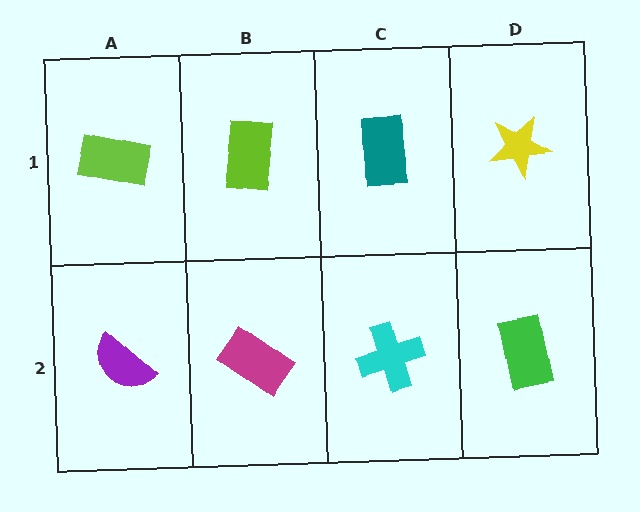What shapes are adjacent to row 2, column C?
A teal rectangle (row 1, column C), a magenta rectangle (row 2, column B), a green rectangle (row 2, column D).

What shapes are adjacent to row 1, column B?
A magenta rectangle (row 2, column B), a lime rectangle (row 1, column A), a teal rectangle (row 1, column C).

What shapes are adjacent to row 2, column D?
A yellow star (row 1, column D), a cyan cross (row 2, column C).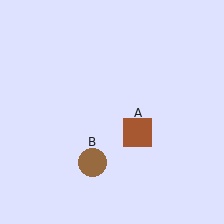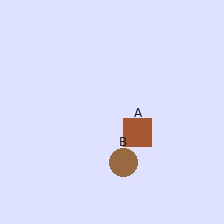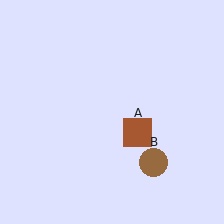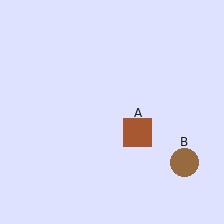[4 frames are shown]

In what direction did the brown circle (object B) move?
The brown circle (object B) moved right.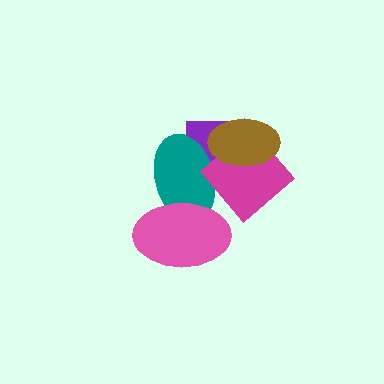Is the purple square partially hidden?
Yes, it is partially covered by another shape.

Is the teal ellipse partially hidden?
Yes, it is partially covered by another shape.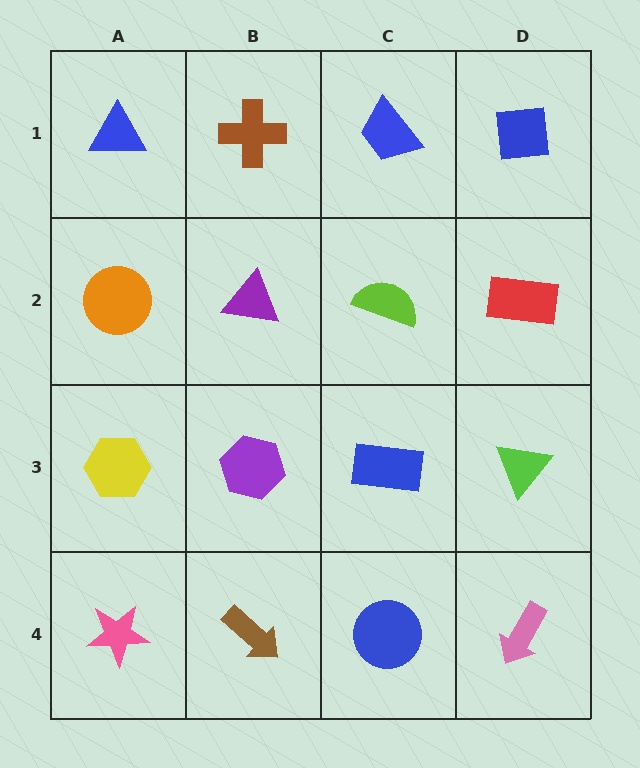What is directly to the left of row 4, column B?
A pink star.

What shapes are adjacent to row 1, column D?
A red rectangle (row 2, column D), a blue trapezoid (row 1, column C).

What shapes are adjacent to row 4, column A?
A yellow hexagon (row 3, column A), a brown arrow (row 4, column B).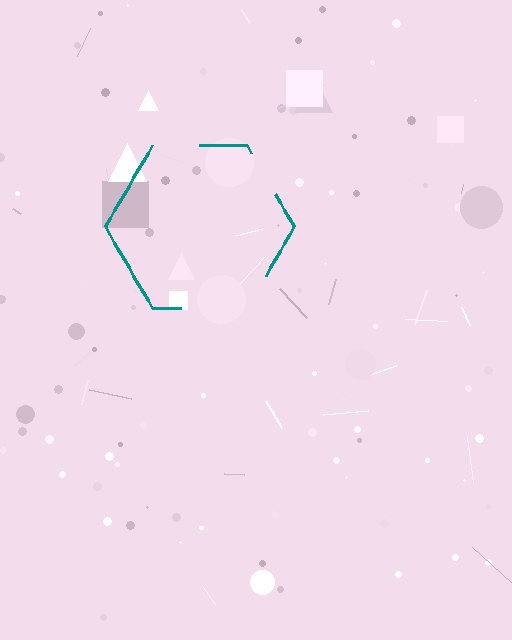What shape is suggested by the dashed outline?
The dashed outline suggests a hexagon.